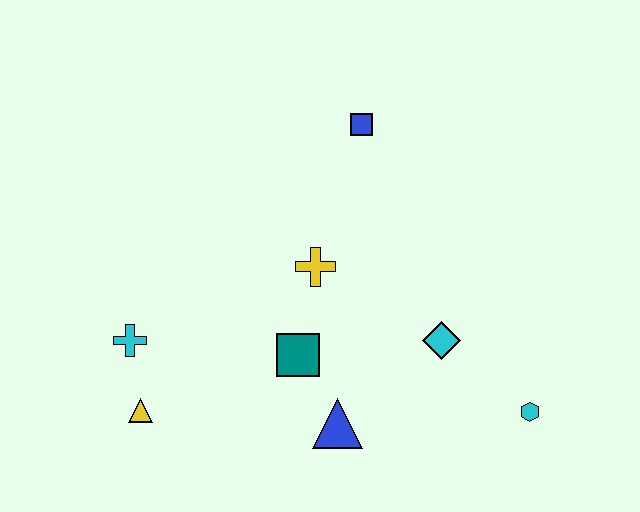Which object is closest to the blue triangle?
The teal square is closest to the blue triangle.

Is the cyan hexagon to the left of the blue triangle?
No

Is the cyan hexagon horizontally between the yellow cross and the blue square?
No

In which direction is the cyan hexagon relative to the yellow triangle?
The cyan hexagon is to the right of the yellow triangle.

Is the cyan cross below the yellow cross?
Yes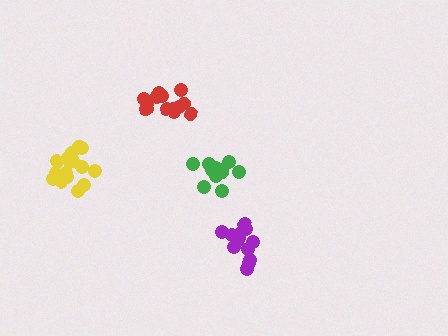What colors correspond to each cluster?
The clusters are colored: green, red, yellow, purple.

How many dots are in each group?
Group 1: 14 dots, Group 2: 16 dots, Group 3: 17 dots, Group 4: 14 dots (61 total).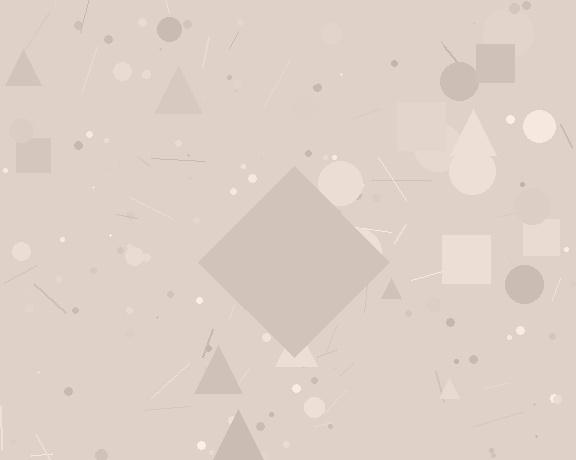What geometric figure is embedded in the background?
A diamond is embedded in the background.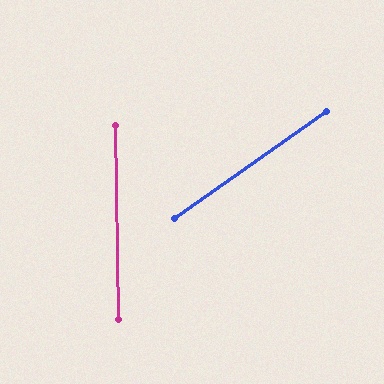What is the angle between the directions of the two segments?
Approximately 56 degrees.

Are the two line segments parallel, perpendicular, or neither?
Neither parallel nor perpendicular — they differ by about 56°.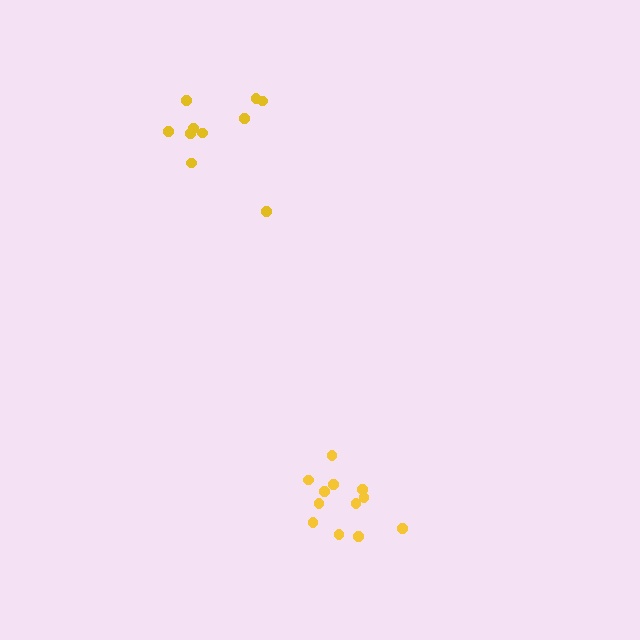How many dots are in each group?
Group 1: 12 dots, Group 2: 10 dots (22 total).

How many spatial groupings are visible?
There are 2 spatial groupings.